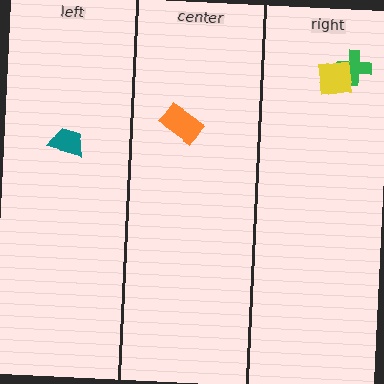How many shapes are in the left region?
1.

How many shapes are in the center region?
1.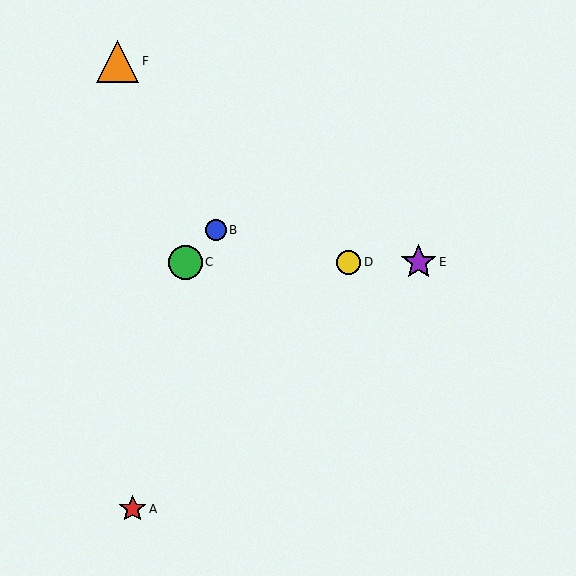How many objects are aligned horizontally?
3 objects (C, D, E) are aligned horizontally.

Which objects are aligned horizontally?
Objects C, D, E are aligned horizontally.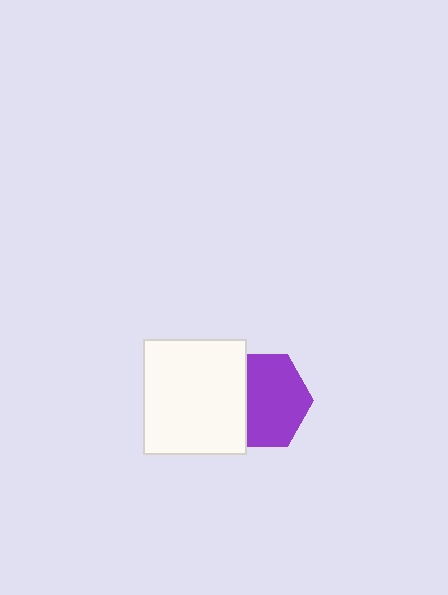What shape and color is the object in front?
The object in front is a white rectangle.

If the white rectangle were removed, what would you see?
You would see the complete purple hexagon.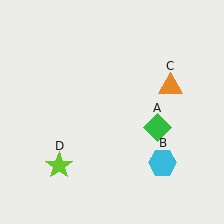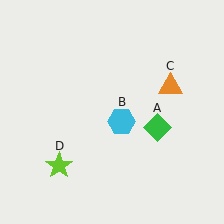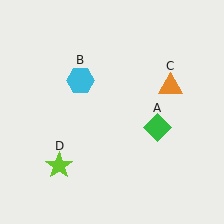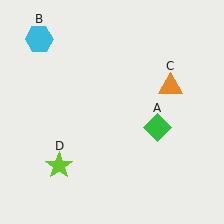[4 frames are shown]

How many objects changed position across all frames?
1 object changed position: cyan hexagon (object B).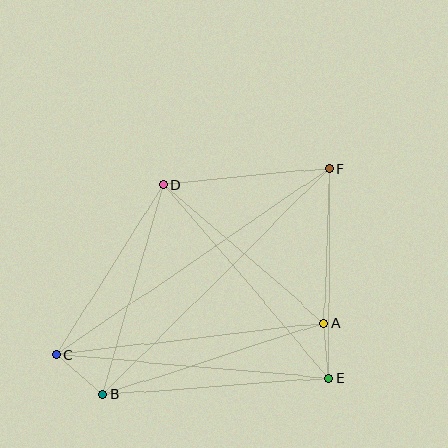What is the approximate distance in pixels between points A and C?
The distance between A and C is approximately 270 pixels.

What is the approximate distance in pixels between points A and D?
The distance between A and D is approximately 212 pixels.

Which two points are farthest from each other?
Points C and F are farthest from each other.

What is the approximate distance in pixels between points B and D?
The distance between B and D is approximately 219 pixels.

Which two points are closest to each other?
Points A and E are closest to each other.